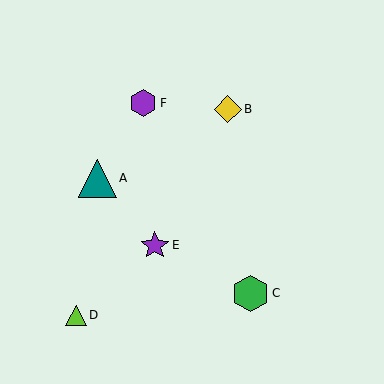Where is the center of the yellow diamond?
The center of the yellow diamond is at (228, 109).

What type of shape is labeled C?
Shape C is a green hexagon.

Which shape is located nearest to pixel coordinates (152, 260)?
The purple star (labeled E) at (155, 245) is nearest to that location.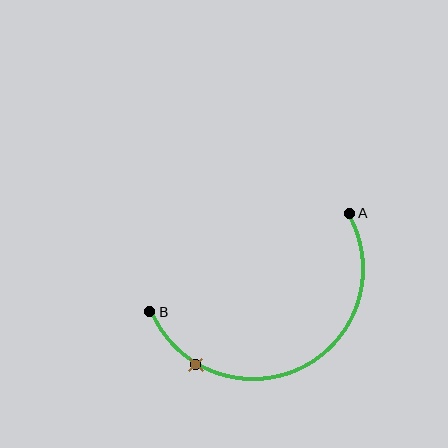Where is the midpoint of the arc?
The arc midpoint is the point on the curve farthest from the straight line joining A and B. It sits below that line.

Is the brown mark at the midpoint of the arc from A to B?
No. The brown mark lies on the arc but is closer to endpoint B. The arc midpoint would be at the point on the curve equidistant along the arc from both A and B.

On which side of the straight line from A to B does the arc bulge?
The arc bulges below the straight line connecting A and B.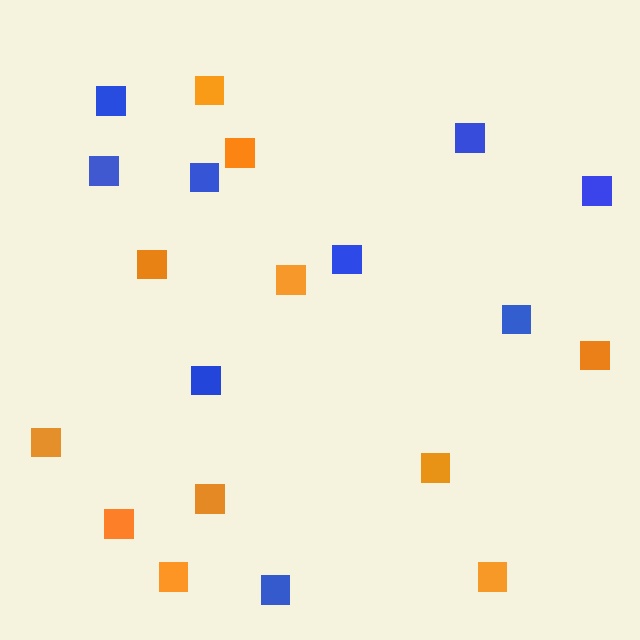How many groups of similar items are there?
There are 2 groups: one group of orange squares (11) and one group of blue squares (9).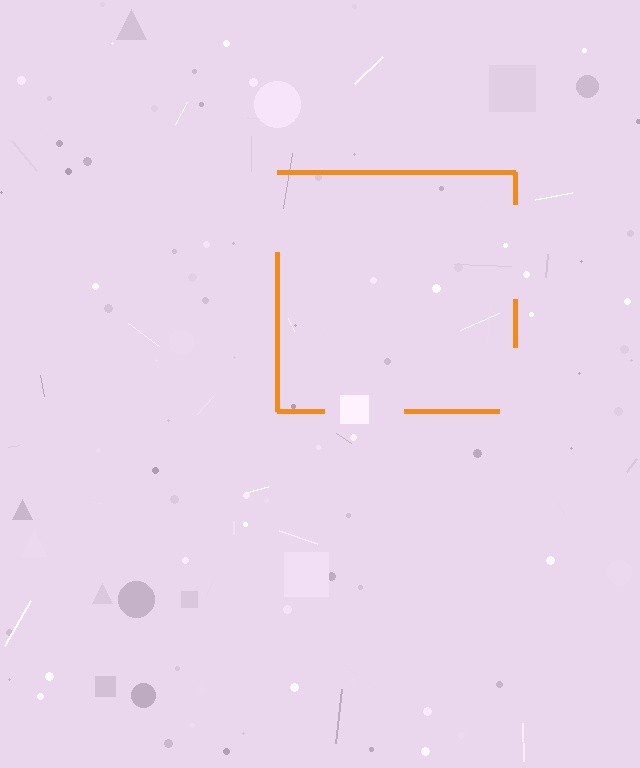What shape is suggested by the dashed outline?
The dashed outline suggests a square.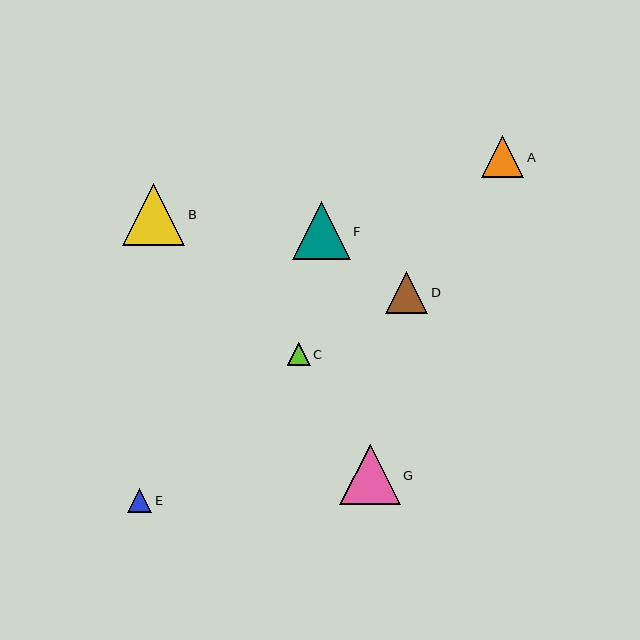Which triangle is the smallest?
Triangle C is the smallest with a size of approximately 23 pixels.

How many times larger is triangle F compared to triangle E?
Triangle F is approximately 2.4 times the size of triangle E.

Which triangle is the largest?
Triangle B is the largest with a size of approximately 62 pixels.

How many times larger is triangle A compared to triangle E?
Triangle A is approximately 1.8 times the size of triangle E.